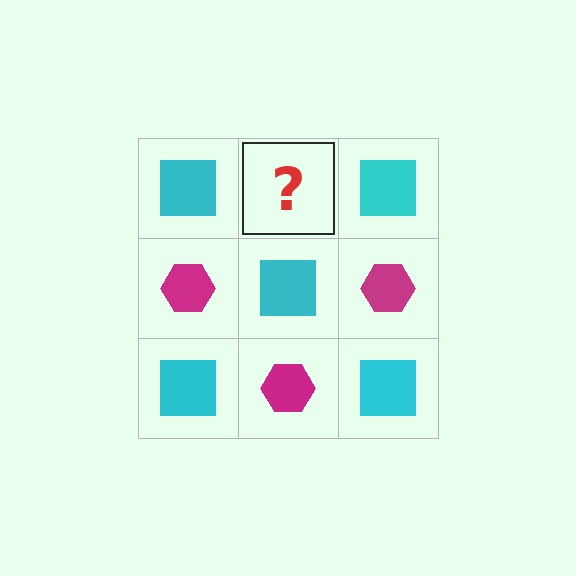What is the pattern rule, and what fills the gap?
The rule is that it alternates cyan square and magenta hexagon in a checkerboard pattern. The gap should be filled with a magenta hexagon.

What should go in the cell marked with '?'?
The missing cell should contain a magenta hexagon.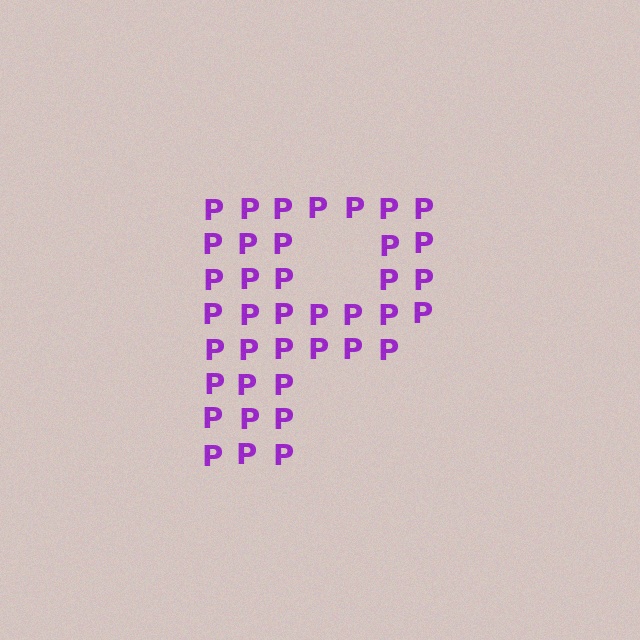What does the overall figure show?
The overall figure shows the letter P.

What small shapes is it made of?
It is made of small letter P's.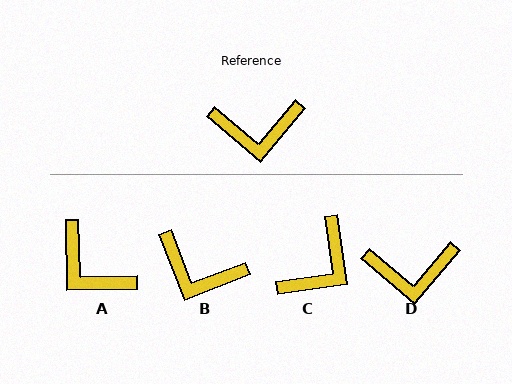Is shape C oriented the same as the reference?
No, it is off by about 48 degrees.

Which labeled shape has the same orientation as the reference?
D.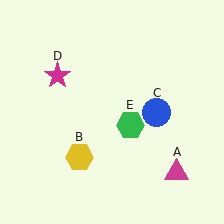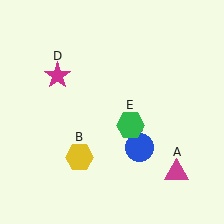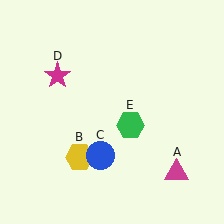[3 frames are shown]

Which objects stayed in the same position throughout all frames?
Magenta triangle (object A) and yellow hexagon (object B) and magenta star (object D) and green hexagon (object E) remained stationary.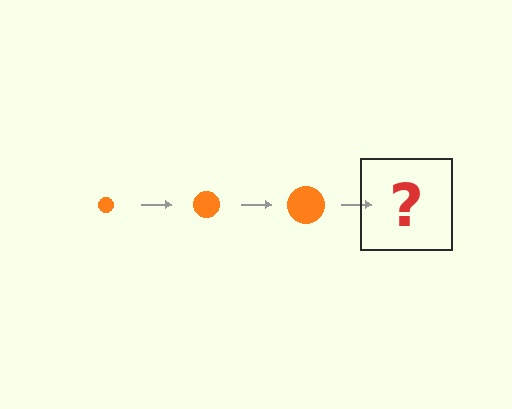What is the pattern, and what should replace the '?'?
The pattern is that the circle gets progressively larger each step. The '?' should be an orange circle, larger than the previous one.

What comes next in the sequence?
The next element should be an orange circle, larger than the previous one.